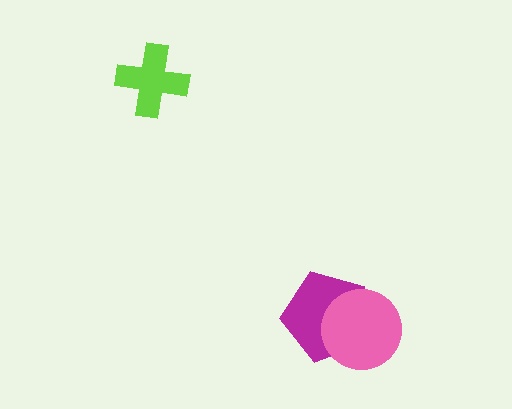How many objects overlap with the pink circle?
1 object overlaps with the pink circle.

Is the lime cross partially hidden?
No, no other shape covers it.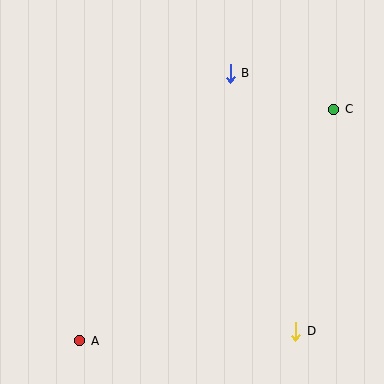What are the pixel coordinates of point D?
Point D is at (296, 331).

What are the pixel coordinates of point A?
Point A is at (80, 341).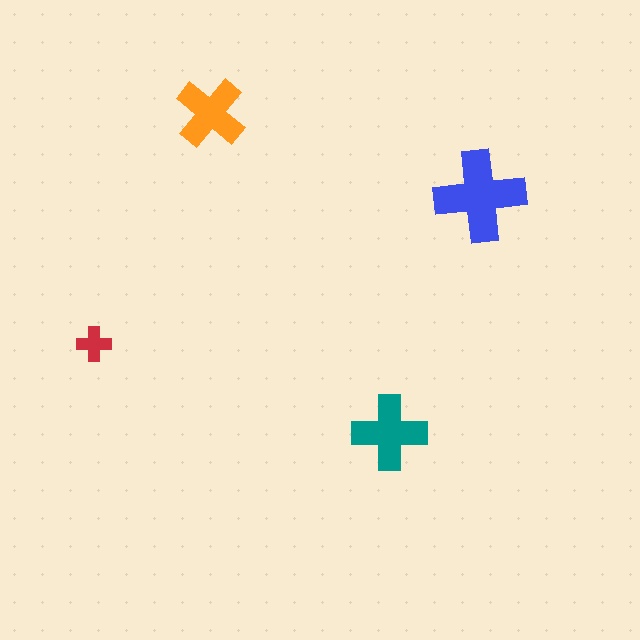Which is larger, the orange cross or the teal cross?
The teal one.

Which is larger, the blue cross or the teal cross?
The blue one.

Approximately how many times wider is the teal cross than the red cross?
About 2 times wider.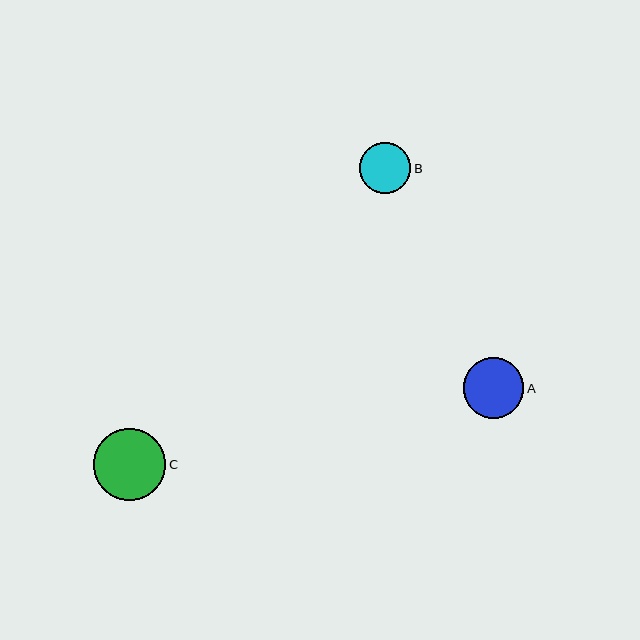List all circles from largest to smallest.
From largest to smallest: C, A, B.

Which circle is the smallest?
Circle B is the smallest with a size of approximately 51 pixels.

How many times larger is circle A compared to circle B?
Circle A is approximately 1.2 times the size of circle B.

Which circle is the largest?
Circle C is the largest with a size of approximately 73 pixels.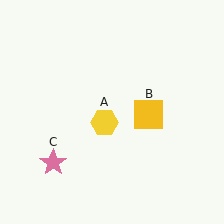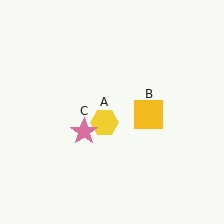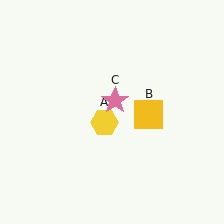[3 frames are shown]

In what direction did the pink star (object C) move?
The pink star (object C) moved up and to the right.